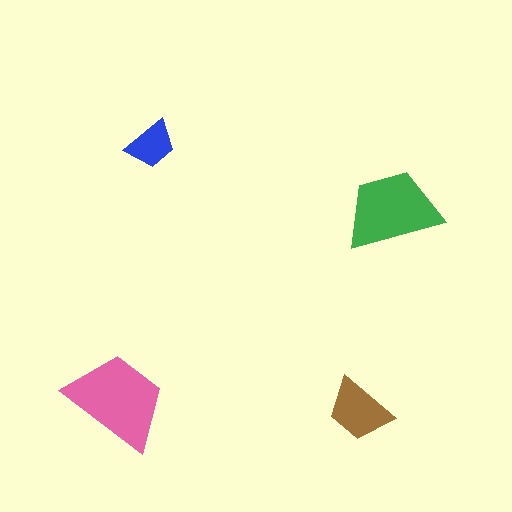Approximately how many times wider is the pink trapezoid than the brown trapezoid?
About 1.5 times wider.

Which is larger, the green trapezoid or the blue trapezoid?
The green one.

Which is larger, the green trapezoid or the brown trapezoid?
The green one.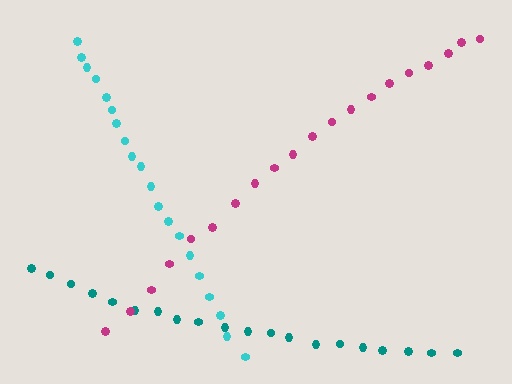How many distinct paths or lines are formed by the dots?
There are 3 distinct paths.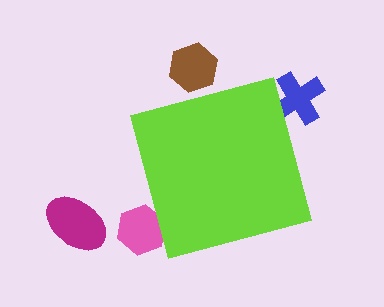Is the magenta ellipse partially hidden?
No, the magenta ellipse is fully visible.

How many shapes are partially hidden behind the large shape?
3 shapes are partially hidden.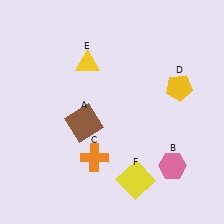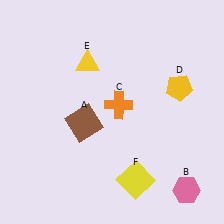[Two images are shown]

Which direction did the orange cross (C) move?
The orange cross (C) moved up.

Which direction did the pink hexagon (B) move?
The pink hexagon (B) moved down.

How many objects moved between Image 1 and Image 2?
2 objects moved between the two images.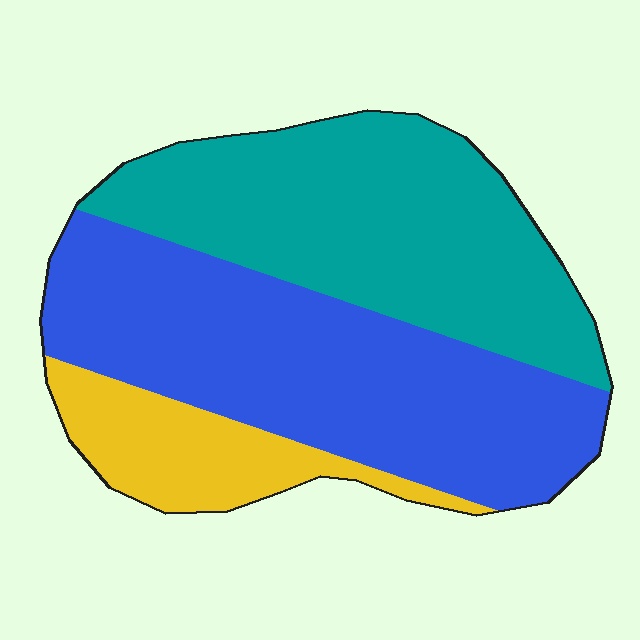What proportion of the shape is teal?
Teal covers about 40% of the shape.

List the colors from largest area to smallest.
From largest to smallest: blue, teal, yellow.